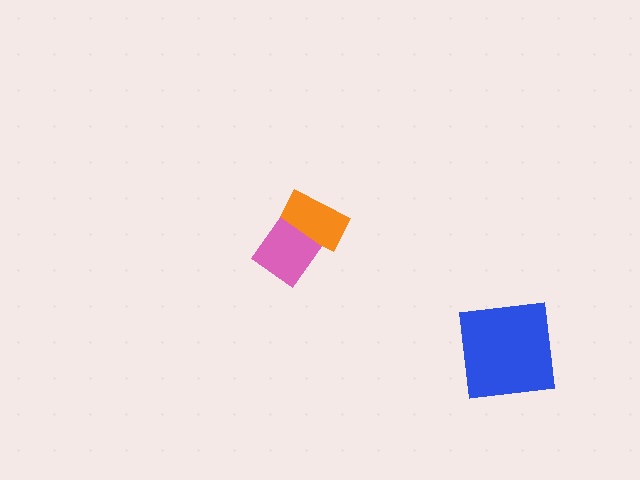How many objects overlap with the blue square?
0 objects overlap with the blue square.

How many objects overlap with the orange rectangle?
1 object overlaps with the orange rectangle.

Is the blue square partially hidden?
No, no other shape covers it.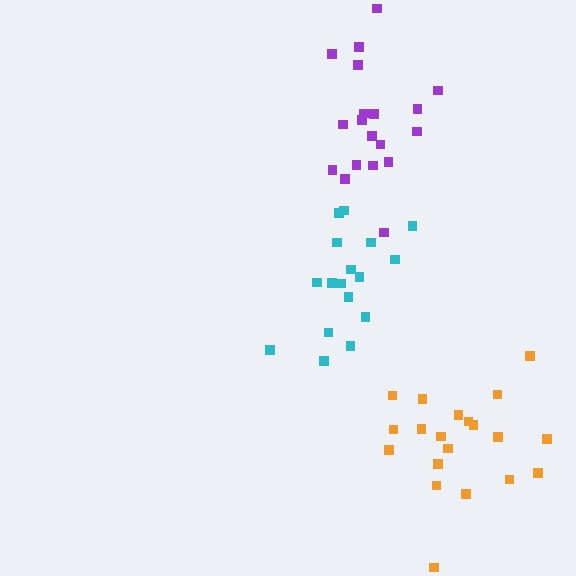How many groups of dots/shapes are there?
There are 3 groups.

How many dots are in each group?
Group 1: 17 dots, Group 2: 20 dots, Group 3: 19 dots (56 total).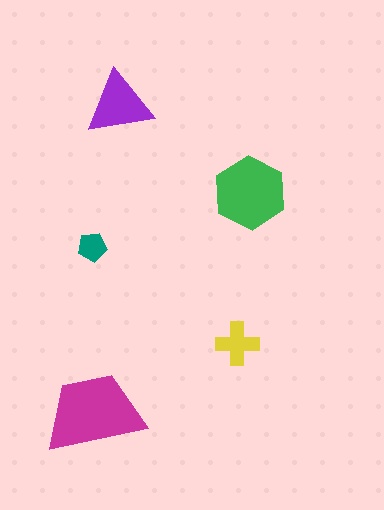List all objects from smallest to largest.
The teal pentagon, the yellow cross, the purple triangle, the green hexagon, the magenta trapezoid.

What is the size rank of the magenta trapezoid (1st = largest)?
1st.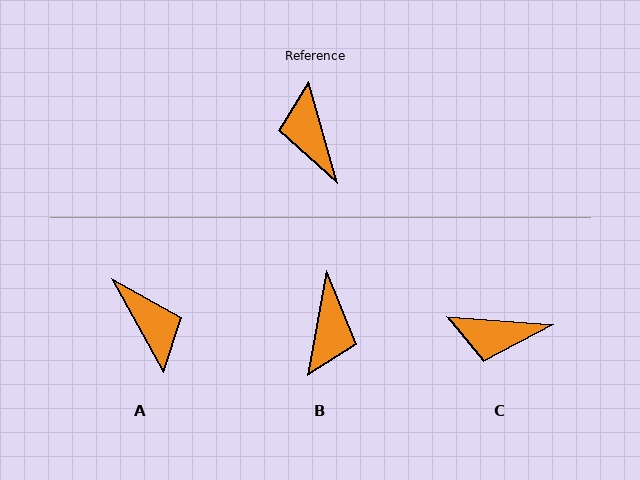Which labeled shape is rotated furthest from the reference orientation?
A, about 167 degrees away.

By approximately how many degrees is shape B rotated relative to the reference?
Approximately 154 degrees counter-clockwise.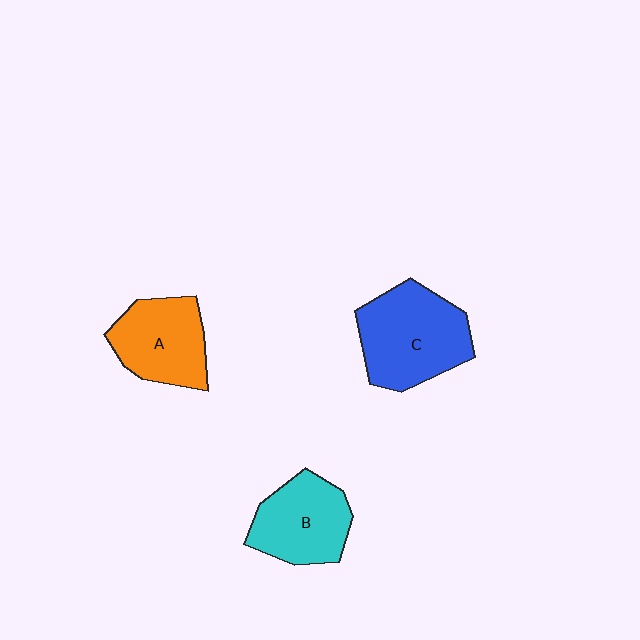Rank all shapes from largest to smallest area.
From largest to smallest: C (blue), A (orange), B (cyan).